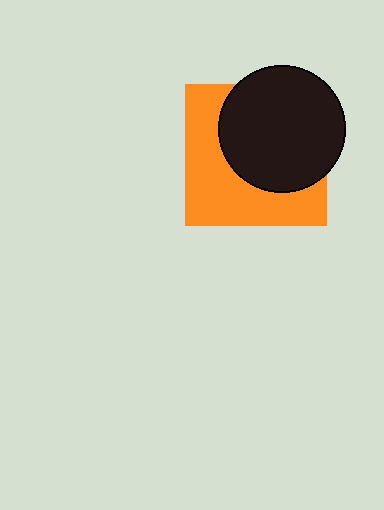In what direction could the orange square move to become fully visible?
The orange square could move toward the lower-left. That would shift it out from behind the black circle entirely.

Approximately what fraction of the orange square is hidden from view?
Roughly 52% of the orange square is hidden behind the black circle.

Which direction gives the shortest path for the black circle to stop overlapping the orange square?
Moving toward the upper-right gives the shortest separation.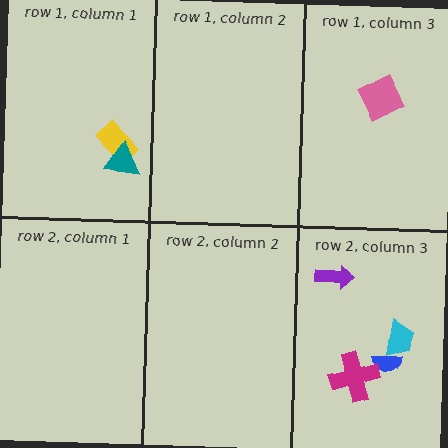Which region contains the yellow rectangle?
The row 1, column 1 region.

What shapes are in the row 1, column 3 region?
The pink diamond.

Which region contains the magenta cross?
The row 2, column 3 region.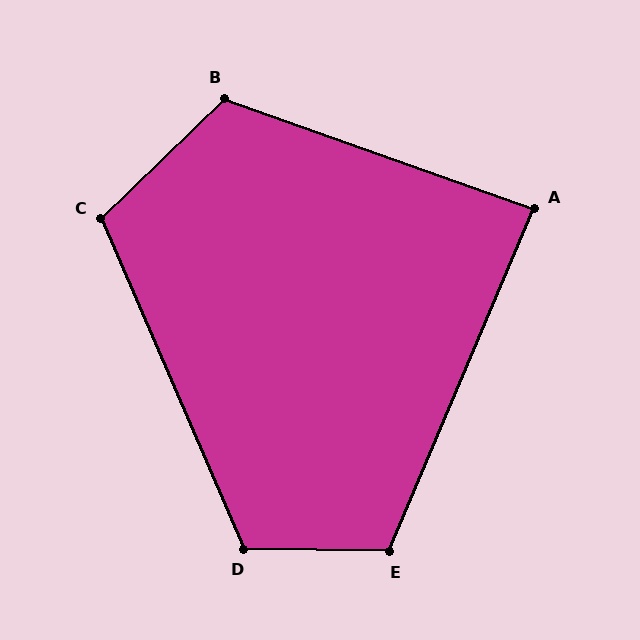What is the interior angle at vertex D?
Approximately 114 degrees (obtuse).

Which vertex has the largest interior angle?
B, at approximately 116 degrees.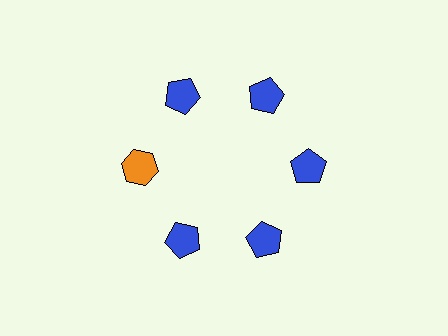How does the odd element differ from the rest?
It differs in both color (orange instead of blue) and shape (hexagon instead of pentagon).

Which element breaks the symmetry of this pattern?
The orange hexagon at roughly the 9 o'clock position breaks the symmetry. All other shapes are blue pentagons.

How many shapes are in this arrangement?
There are 6 shapes arranged in a ring pattern.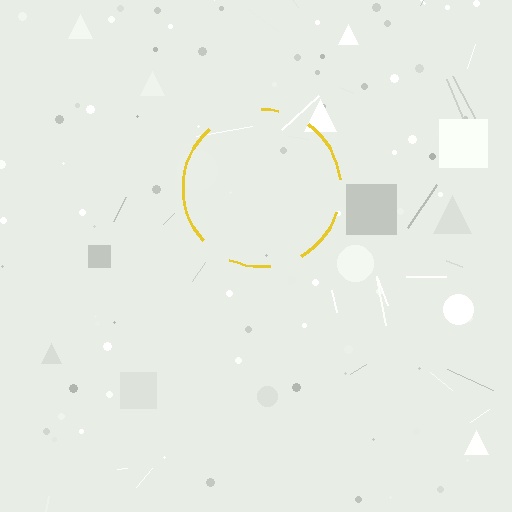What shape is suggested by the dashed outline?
The dashed outline suggests a circle.